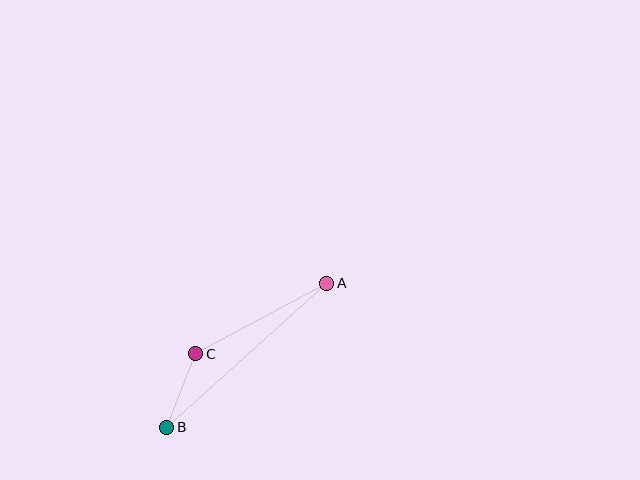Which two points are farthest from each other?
Points A and B are farthest from each other.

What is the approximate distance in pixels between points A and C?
The distance between A and C is approximately 149 pixels.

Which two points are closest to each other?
Points B and C are closest to each other.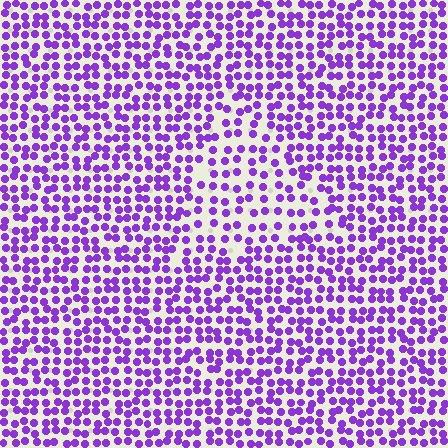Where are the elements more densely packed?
The elements are more densely packed outside the triangle boundary.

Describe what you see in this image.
The image contains small purple elements arranged at two different densities. A triangle-shaped region is visible where the elements are less densely packed than the surrounding area.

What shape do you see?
I see a triangle.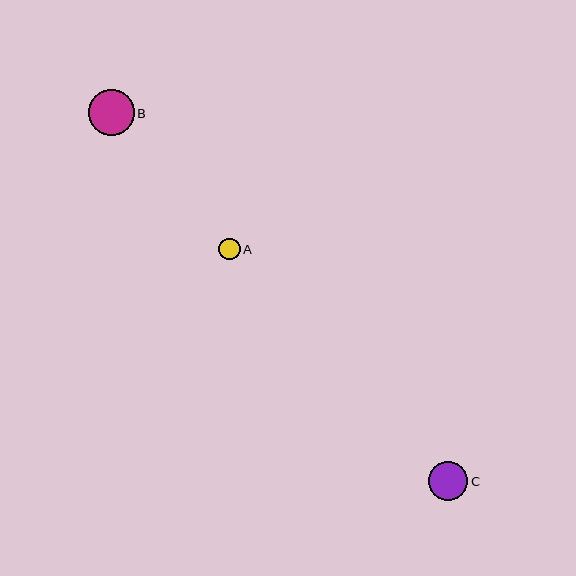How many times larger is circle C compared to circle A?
Circle C is approximately 1.8 times the size of circle A.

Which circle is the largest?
Circle B is the largest with a size of approximately 45 pixels.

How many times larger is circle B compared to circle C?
Circle B is approximately 1.2 times the size of circle C.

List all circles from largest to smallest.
From largest to smallest: B, C, A.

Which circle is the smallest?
Circle A is the smallest with a size of approximately 22 pixels.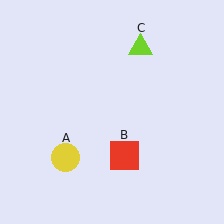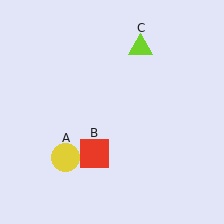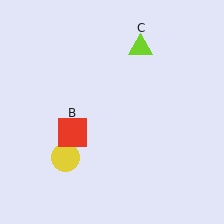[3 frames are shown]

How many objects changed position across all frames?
1 object changed position: red square (object B).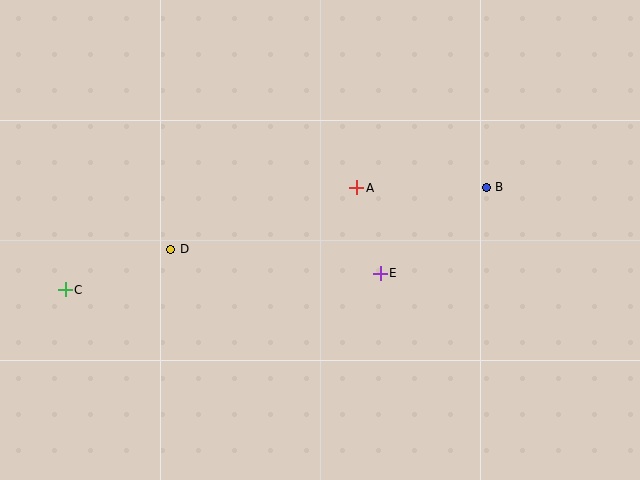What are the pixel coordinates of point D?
Point D is at (171, 249).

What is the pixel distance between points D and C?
The distance between D and C is 113 pixels.